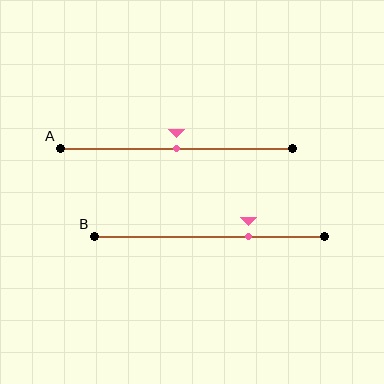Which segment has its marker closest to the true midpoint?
Segment A has its marker closest to the true midpoint.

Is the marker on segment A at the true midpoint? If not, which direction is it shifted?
Yes, the marker on segment A is at the true midpoint.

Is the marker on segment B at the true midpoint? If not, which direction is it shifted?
No, the marker on segment B is shifted to the right by about 17% of the segment length.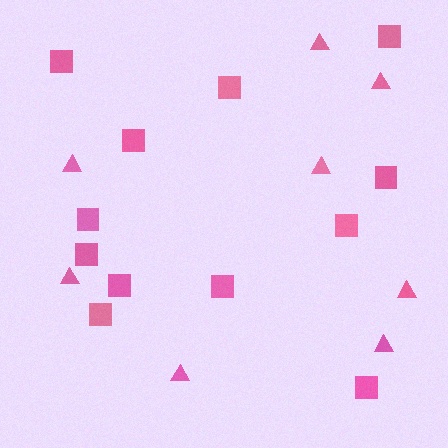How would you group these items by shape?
There are 2 groups: one group of triangles (8) and one group of squares (12).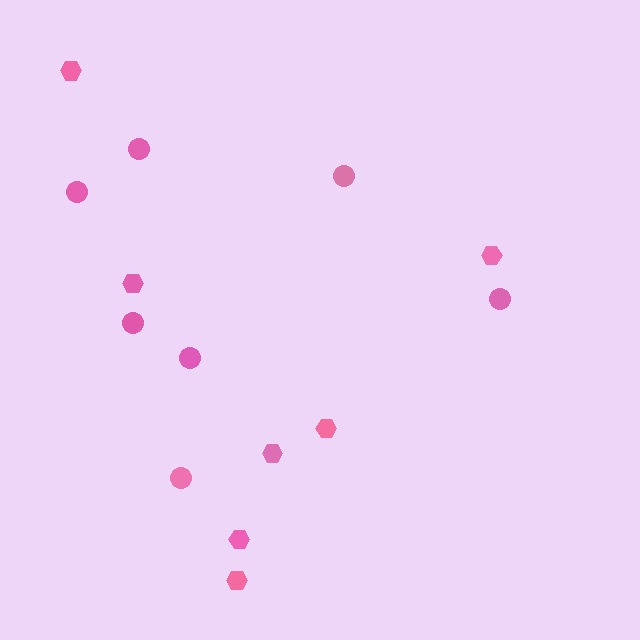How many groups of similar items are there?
There are 2 groups: one group of circles (7) and one group of hexagons (7).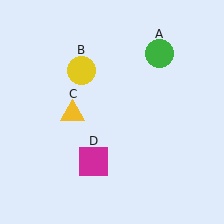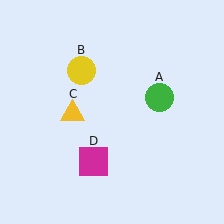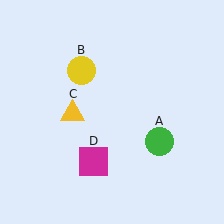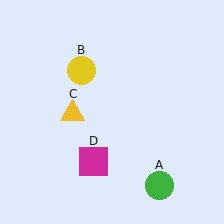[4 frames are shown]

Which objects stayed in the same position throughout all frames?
Yellow circle (object B) and yellow triangle (object C) and magenta square (object D) remained stationary.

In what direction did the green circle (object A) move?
The green circle (object A) moved down.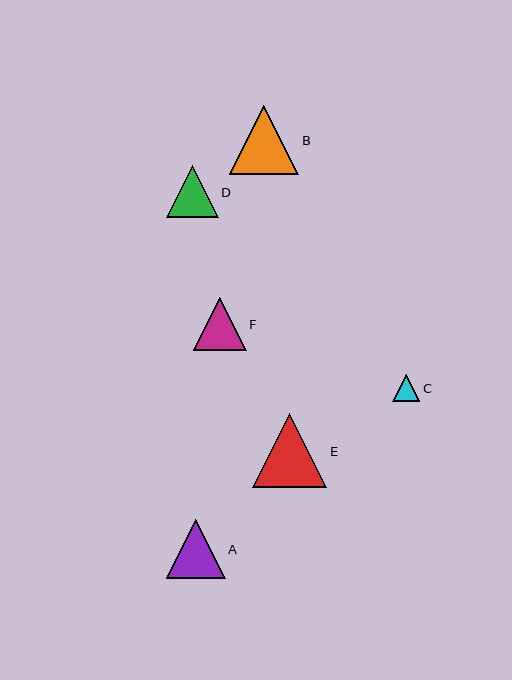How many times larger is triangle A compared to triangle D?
Triangle A is approximately 1.1 times the size of triangle D.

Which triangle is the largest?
Triangle E is the largest with a size of approximately 74 pixels.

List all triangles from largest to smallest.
From largest to smallest: E, B, A, F, D, C.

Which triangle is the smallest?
Triangle C is the smallest with a size of approximately 27 pixels.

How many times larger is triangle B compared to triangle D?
Triangle B is approximately 1.4 times the size of triangle D.